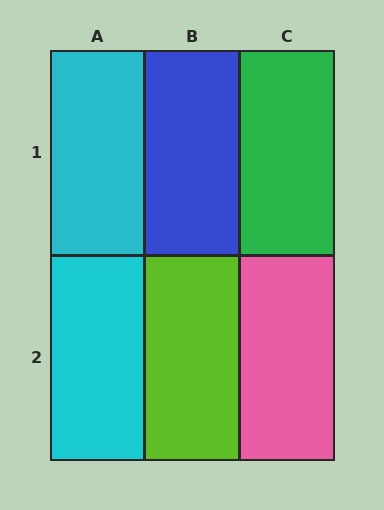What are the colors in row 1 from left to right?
Cyan, blue, green.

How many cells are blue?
1 cell is blue.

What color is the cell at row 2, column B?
Lime.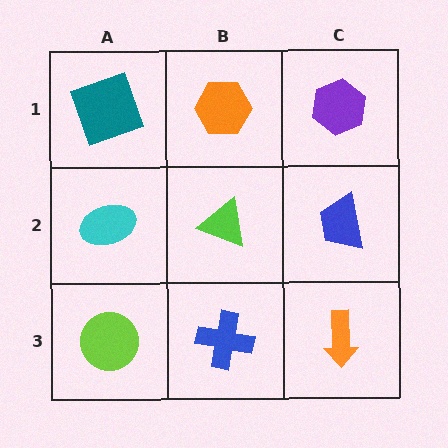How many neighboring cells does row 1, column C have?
2.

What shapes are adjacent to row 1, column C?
A blue trapezoid (row 2, column C), an orange hexagon (row 1, column B).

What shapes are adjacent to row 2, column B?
An orange hexagon (row 1, column B), a blue cross (row 3, column B), a cyan ellipse (row 2, column A), a blue trapezoid (row 2, column C).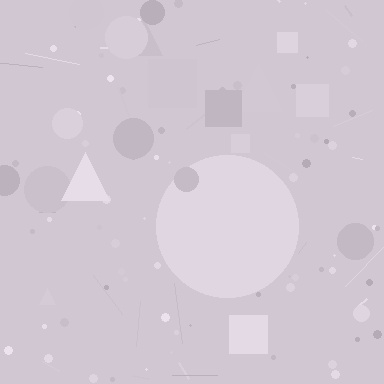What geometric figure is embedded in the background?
A circle is embedded in the background.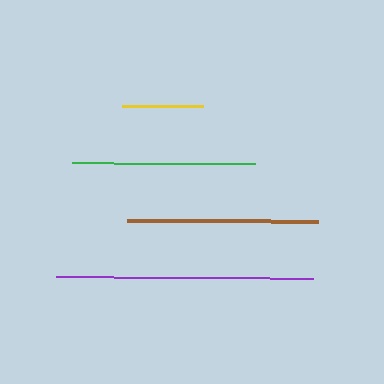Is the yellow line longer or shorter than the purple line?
The purple line is longer than the yellow line.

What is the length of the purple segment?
The purple segment is approximately 258 pixels long.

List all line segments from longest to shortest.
From longest to shortest: purple, brown, green, yellow.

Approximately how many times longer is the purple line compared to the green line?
The purple line is approximately 1.4 times the length of the green line.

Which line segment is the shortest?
The yellow line is the shortest at approximately 81 pixels.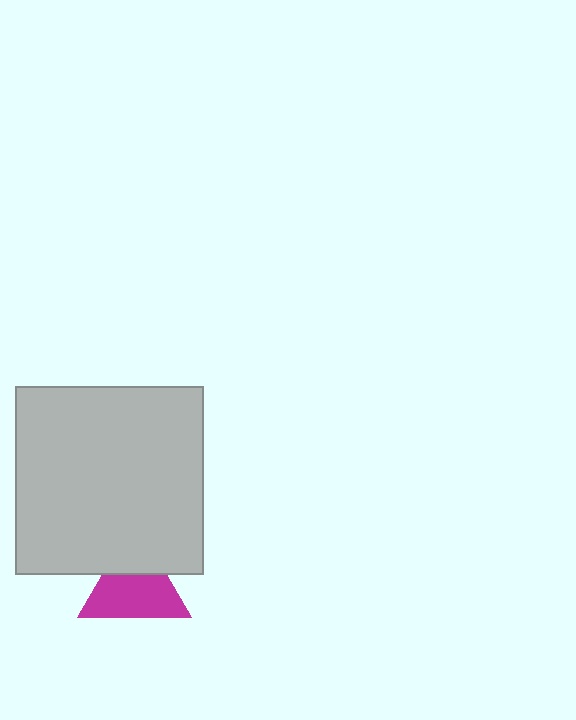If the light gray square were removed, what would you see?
You would see the complete magenta triangle.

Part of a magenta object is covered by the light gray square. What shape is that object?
It is a triangle.